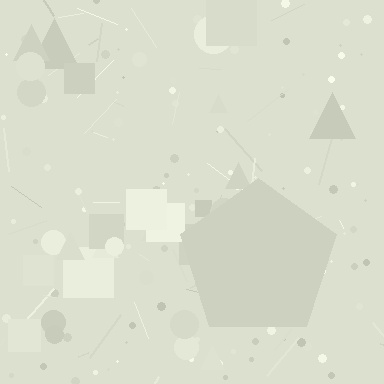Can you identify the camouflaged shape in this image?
The camouflaged shape is a pentagon.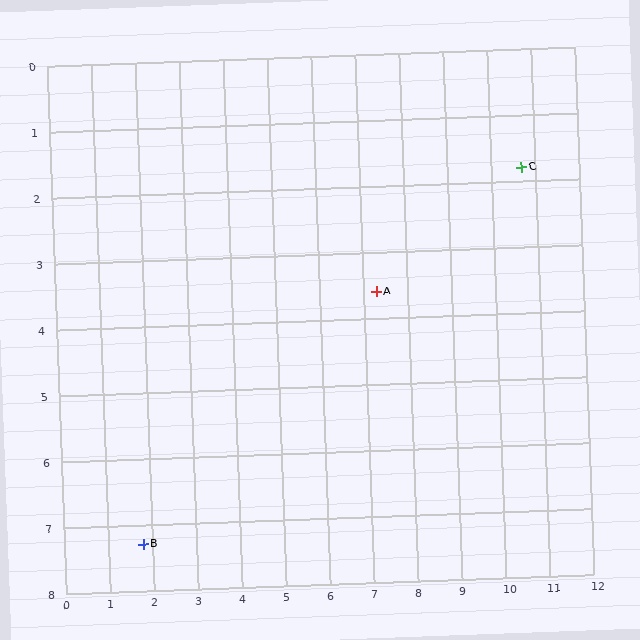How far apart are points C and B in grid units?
Points C and B are about 10.5 grid units apart.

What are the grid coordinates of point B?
Point B is at approximately (1.8, 7.3).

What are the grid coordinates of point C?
Point C is at approximately (10.7, 1.8).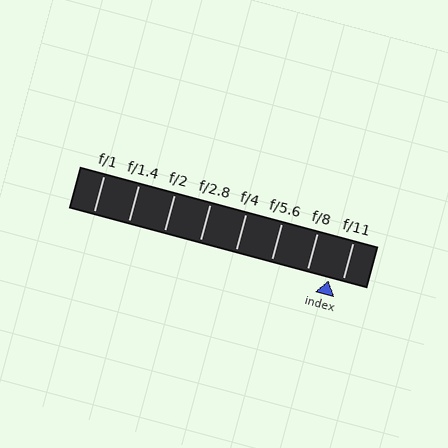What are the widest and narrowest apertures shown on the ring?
The widest aperture shown is f/1 and the narrowest is f/11.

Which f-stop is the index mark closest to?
The index mark is closest to f/11.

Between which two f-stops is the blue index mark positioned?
The index mark is between f/8 and f/11.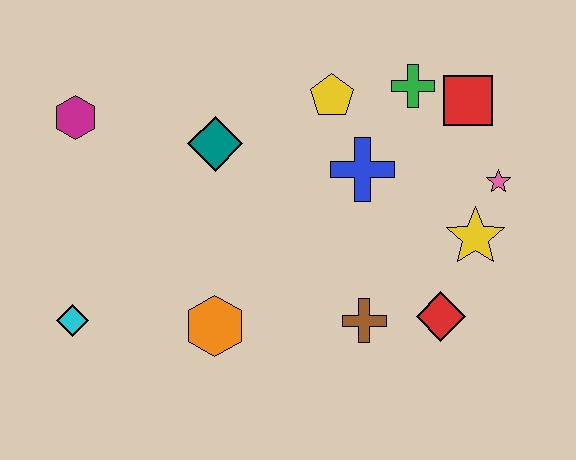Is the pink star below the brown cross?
No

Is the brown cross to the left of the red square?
Yes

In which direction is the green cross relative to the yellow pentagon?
The green cross is to the right of the yellow pentagon.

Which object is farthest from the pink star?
The cyan diamond is farthest from the pink star.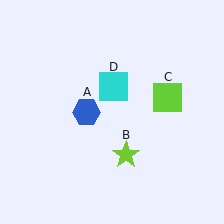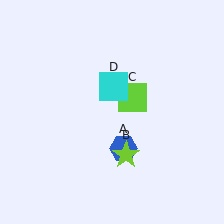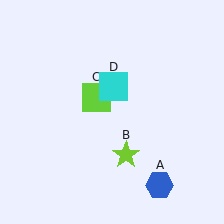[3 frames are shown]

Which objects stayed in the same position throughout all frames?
Lime star (object B) and cyan square (object D) remained stationary.